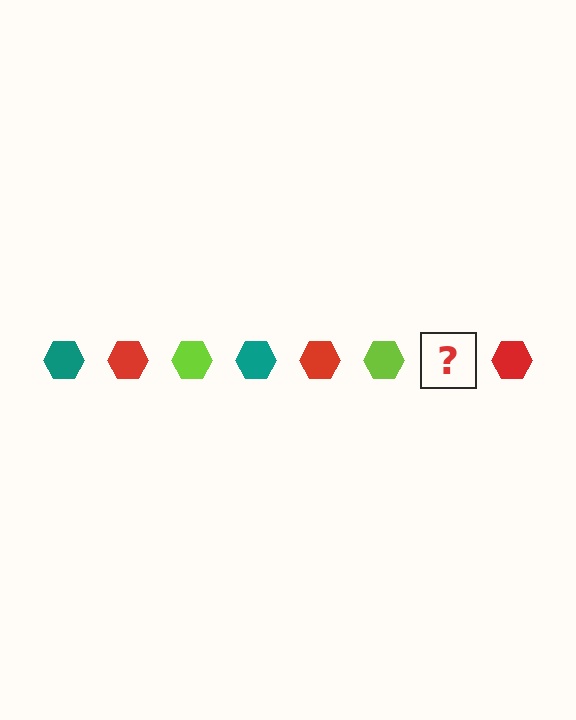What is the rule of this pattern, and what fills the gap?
The rule is that the pattern cycles through teal, red, lime hexagons. The gap should be filled with a teal hexagon.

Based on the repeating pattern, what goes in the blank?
The blank should be a teal hexagon.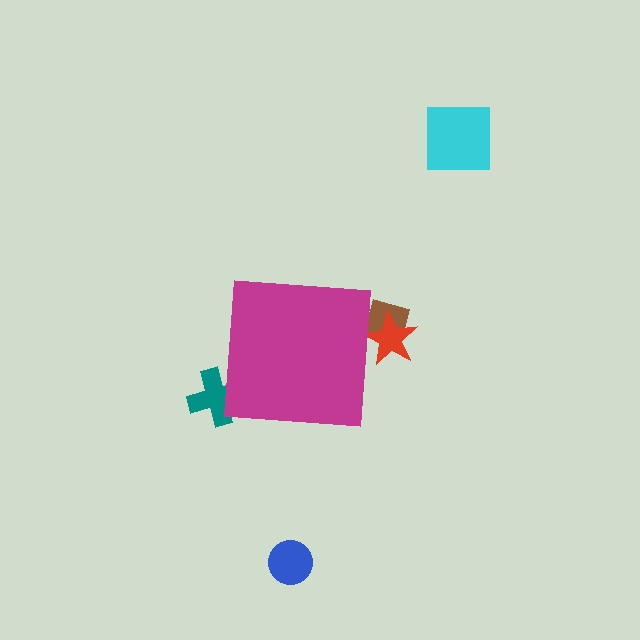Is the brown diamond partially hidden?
Yes, the brown diamond is partially hidden behind the magenta square.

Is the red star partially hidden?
Yes, the red star is partially hidden behind the magenta square.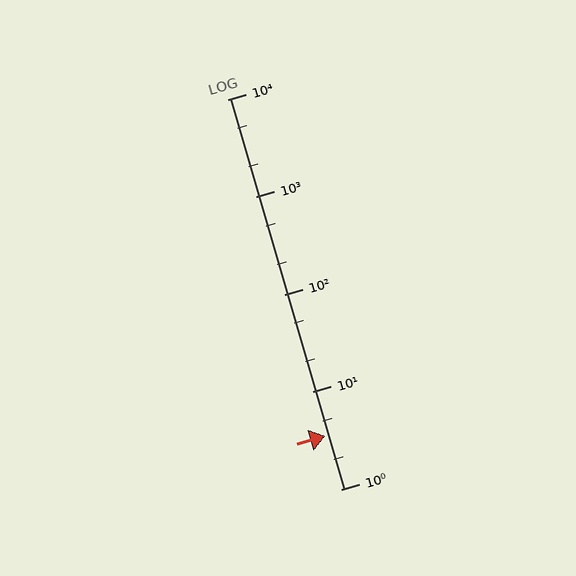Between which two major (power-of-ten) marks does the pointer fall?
The pointer is between 1 and 10.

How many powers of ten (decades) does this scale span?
The scale spans 4 decades, from 1 to 10000.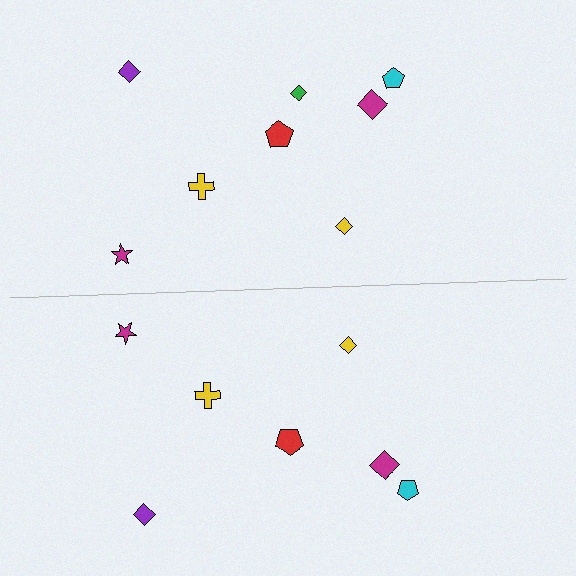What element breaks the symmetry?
A green diamond is missing from the bottom side.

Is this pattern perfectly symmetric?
No, the pattern is not perfectly symmetric. A green diamond is missing from the bottom side.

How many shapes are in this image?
There are 15 shapes in this image.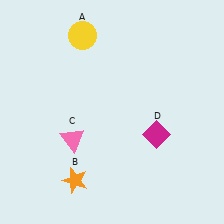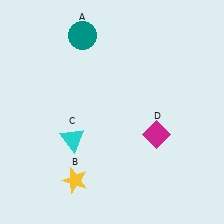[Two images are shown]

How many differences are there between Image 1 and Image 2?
There are 3 differences between the two images.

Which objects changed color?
A changed from yellow to teal. B changed from orange to yellow. C changed from pink to cyan.